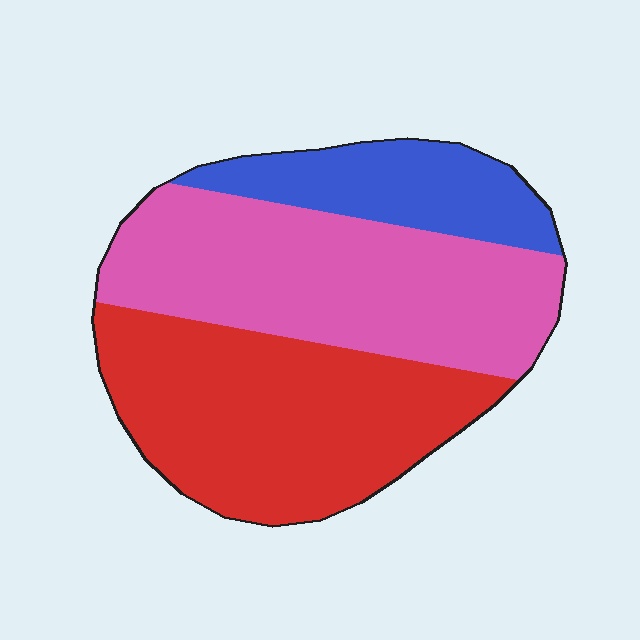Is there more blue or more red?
Red.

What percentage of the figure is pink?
Pink takes up about two fifths (2/5) of the figure.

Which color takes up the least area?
Blue, at roughly 20%.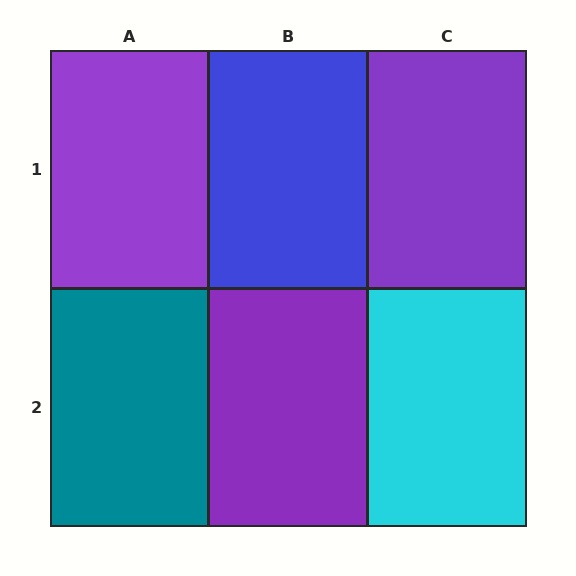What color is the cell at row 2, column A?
Teal.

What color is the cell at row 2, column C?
Cyan.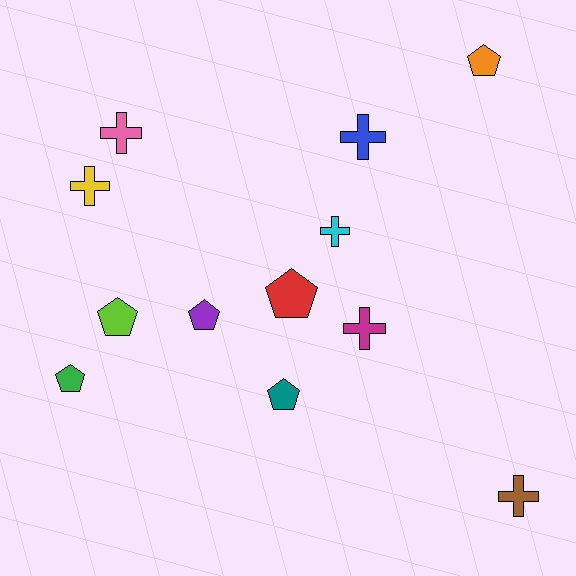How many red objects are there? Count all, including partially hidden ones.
There is 1 red object.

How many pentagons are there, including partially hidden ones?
There are 6 pentagons.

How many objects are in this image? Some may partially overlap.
There are 12 objects.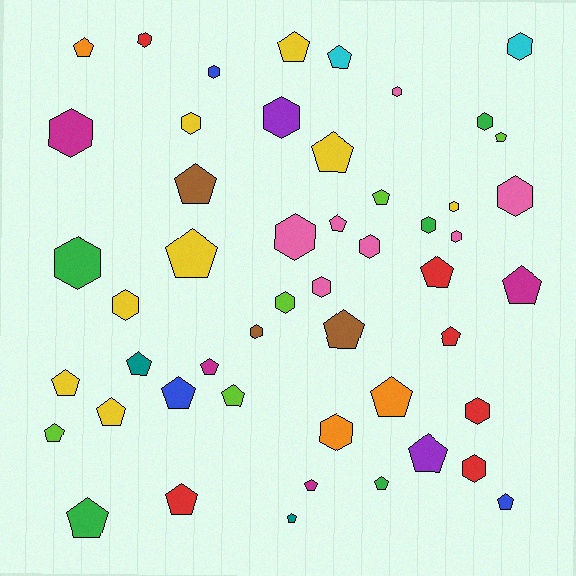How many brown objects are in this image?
There are 3 brown objects.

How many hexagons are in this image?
There are 22 hexagons.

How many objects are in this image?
There are 50 objects.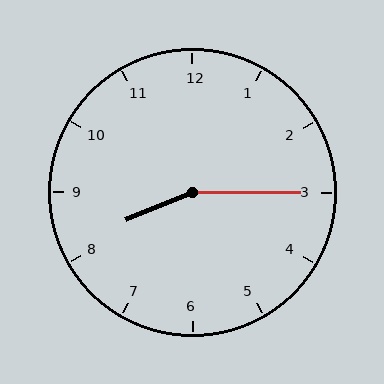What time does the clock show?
8:15.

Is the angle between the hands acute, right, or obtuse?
It is obtuse.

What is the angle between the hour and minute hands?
Approximately 158 degrees.